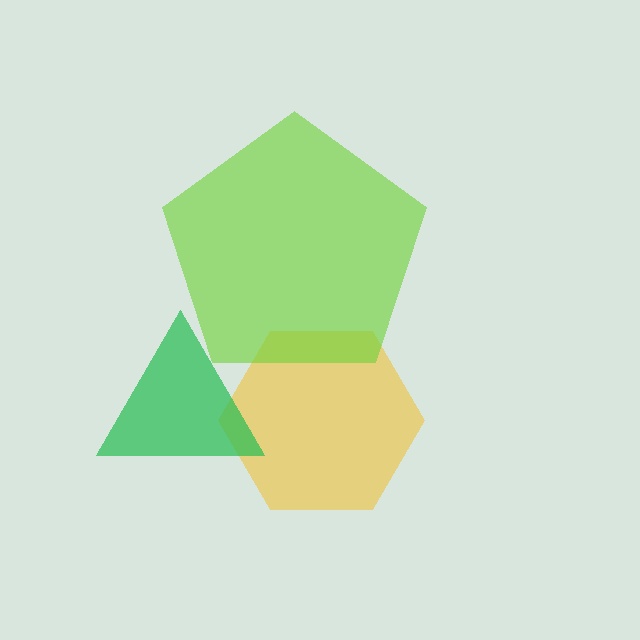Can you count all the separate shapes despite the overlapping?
Yes, there are 3 separate shapes.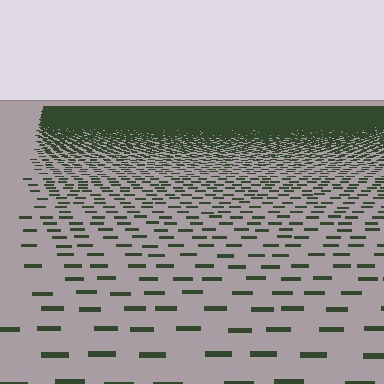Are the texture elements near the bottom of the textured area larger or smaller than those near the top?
Larger. Near the bottom, elements are closer to the viewer and appear at a bigger on-screen size.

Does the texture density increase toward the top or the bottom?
Density increases toward the top.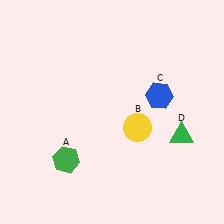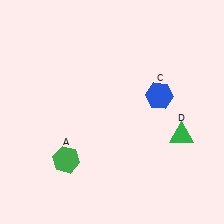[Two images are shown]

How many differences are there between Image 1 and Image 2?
There is 1 difference between the two images.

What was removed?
The yellow circle (B) was removed in Image 2.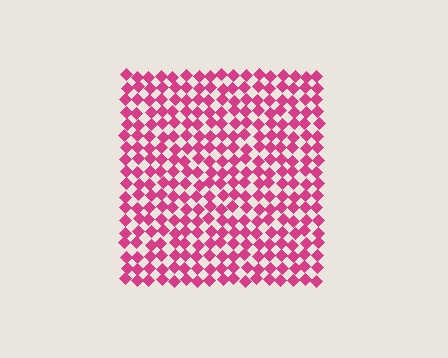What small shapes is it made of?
It is made of small diamonds.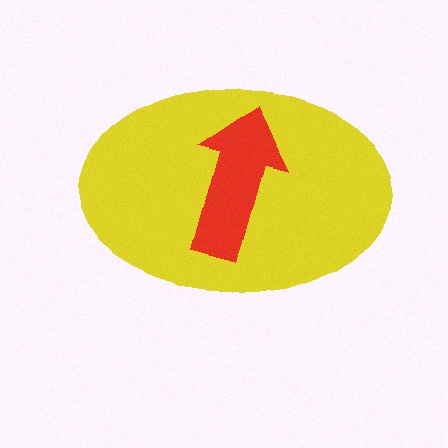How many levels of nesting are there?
2.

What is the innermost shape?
The red arrow.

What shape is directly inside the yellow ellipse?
The red arrow.